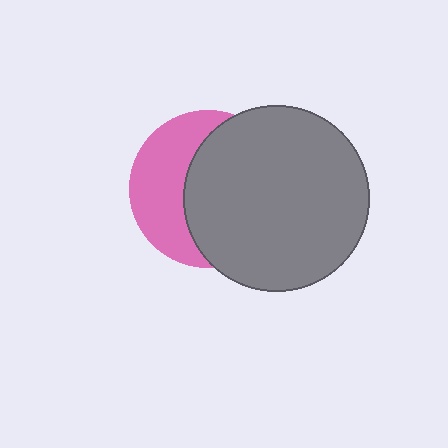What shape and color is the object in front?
The object in front is a gray circle.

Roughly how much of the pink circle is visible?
A small part of it is visible (roughly 41%).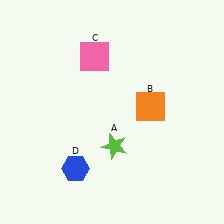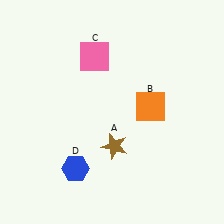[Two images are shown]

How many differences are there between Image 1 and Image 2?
There is 1 difference between the two images.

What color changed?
The star (A) changed from lime in Image 1 to brown in Image 2.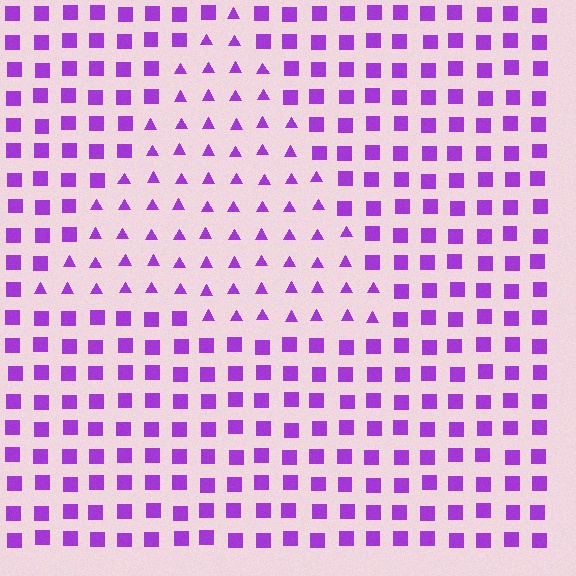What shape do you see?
I see a triangle.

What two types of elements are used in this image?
The image uses triangles inside the triangle region and squares outside it.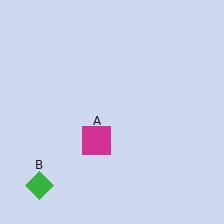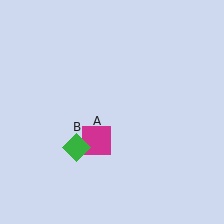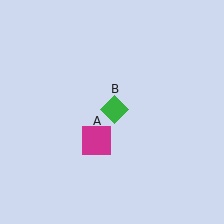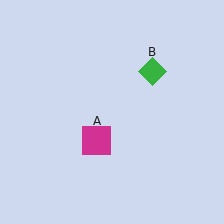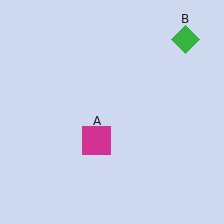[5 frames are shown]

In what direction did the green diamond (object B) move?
The green diamond (object B) moved up and to the right.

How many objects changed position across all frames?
1 object changed position: green diamond (object B).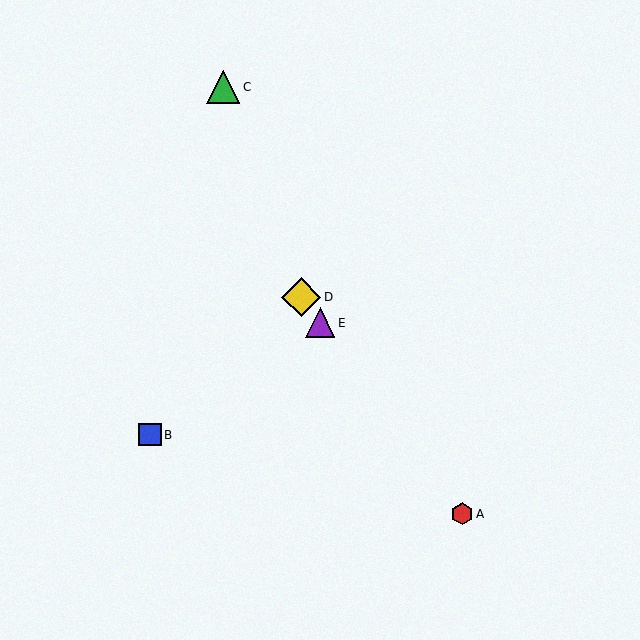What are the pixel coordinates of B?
Object B is at (150, 435).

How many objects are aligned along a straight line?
3 objects (A, D, E) are aligned along a straight line.